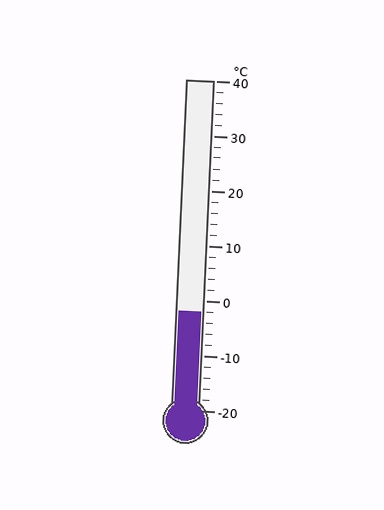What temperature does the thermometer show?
The thermometer shows approximately -2°C.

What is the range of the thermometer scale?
The thermometer scale ranges from -20°C to 40°C.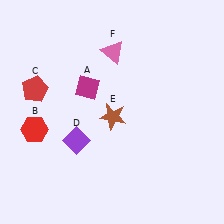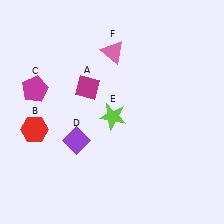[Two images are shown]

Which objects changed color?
C changed from red to magenta. E changed from brown to lime.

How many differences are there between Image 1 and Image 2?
There are 2 differences between the two images.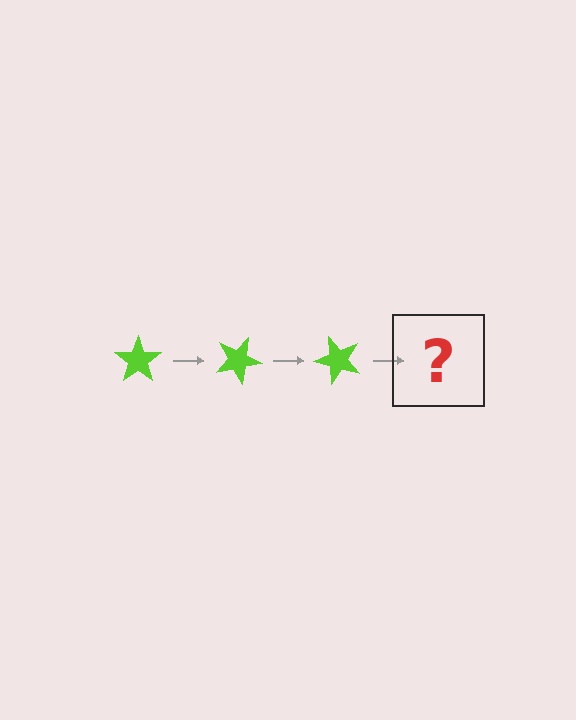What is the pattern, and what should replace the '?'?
The pattern is that the star rotates 25 degrees each step. The '?' should be a lime star rotated 75 degrees.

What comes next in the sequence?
The next element should be a lime star rotated 75 degrees.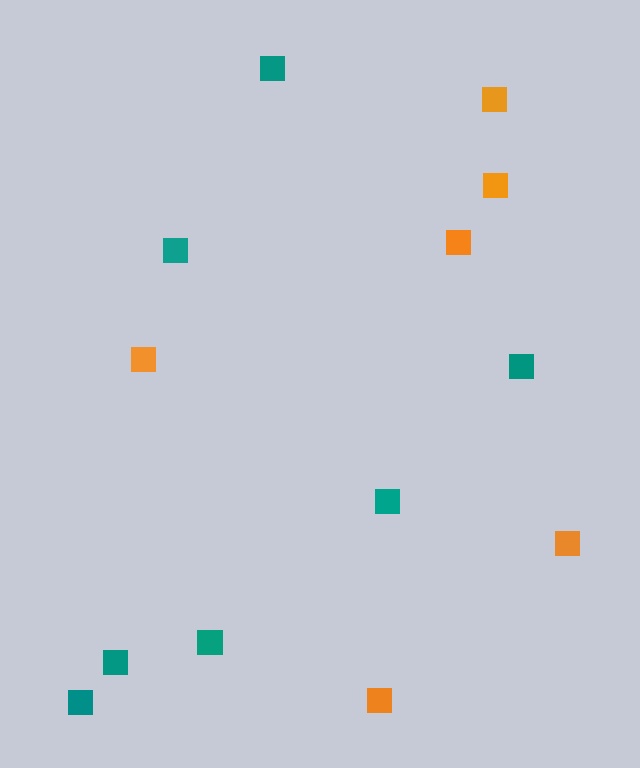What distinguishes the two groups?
There are 2 groups: one group of teal squares (7) and one group of orange squares (6).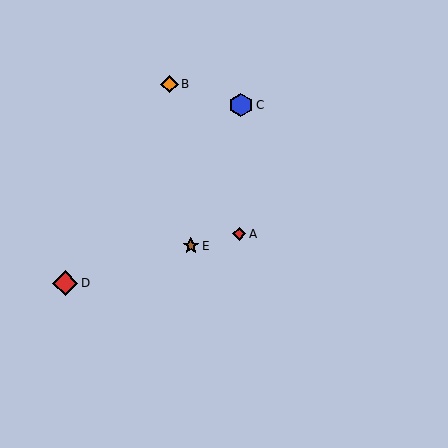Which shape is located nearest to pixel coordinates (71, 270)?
The red diamond (labeled D) at (65, 283) is nearest to that location.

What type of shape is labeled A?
Shape A is a red diamond.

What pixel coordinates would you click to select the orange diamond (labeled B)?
Click at (169, 84) to select the orange diamond B.